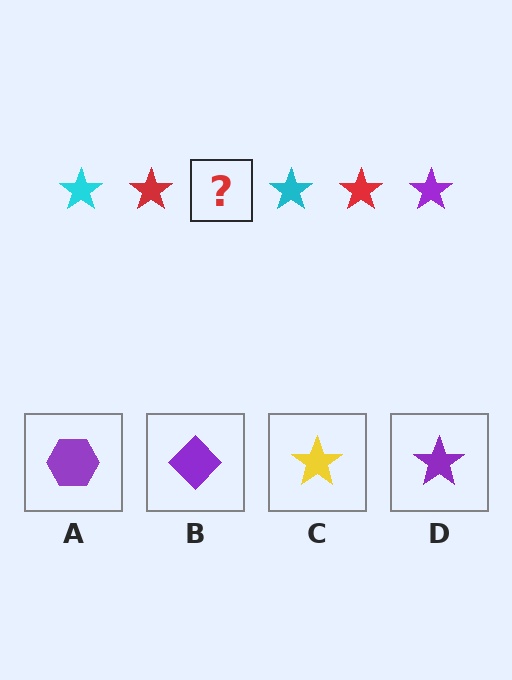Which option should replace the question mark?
Option D.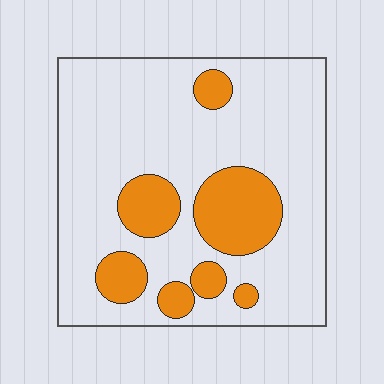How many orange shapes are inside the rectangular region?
7.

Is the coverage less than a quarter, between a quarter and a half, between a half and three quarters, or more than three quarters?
Less than a quarter.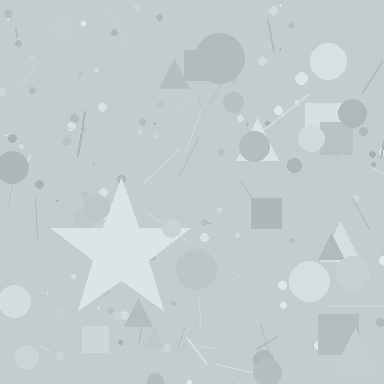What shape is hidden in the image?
A star is hidden in the image.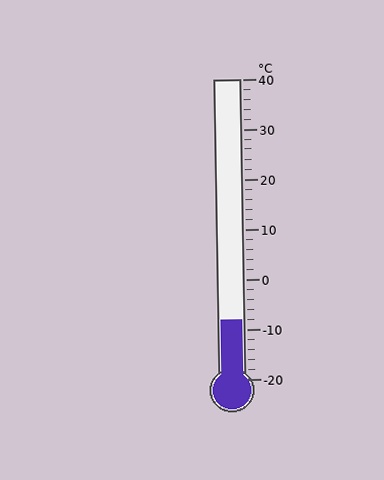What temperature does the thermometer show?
The thermometer shows approximately -8°C.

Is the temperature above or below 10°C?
The temperature is below 10°C.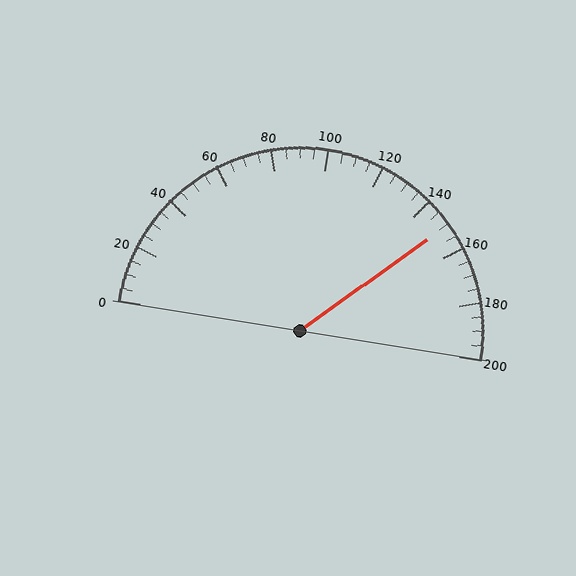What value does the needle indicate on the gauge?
The needle indicates approximately 150.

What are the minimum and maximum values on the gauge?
The gauge ranges from 0 to 200.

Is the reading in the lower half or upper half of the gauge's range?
The reading is in the upper half of the range (0 to 200).